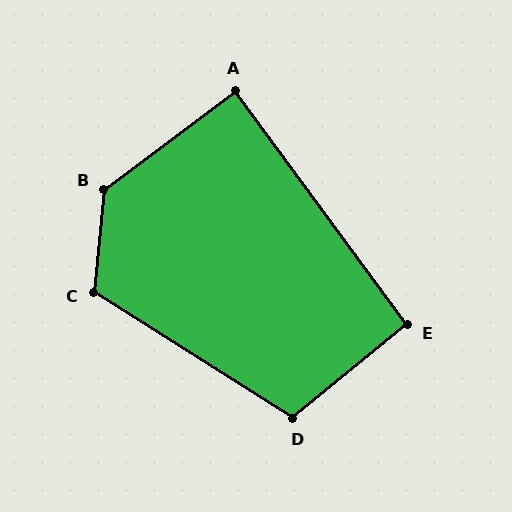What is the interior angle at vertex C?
Approximately 117 degrees (obtuse).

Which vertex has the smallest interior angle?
A, at approximately 90 degrees.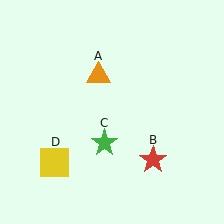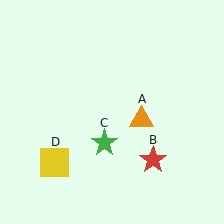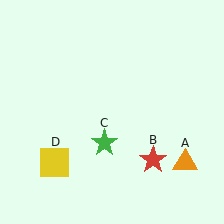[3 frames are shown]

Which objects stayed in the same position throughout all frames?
Red star (object B) and green star (object C) and yellow square (object D) remained stationary.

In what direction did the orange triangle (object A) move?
The orange triangle (object A) moved down and to the right.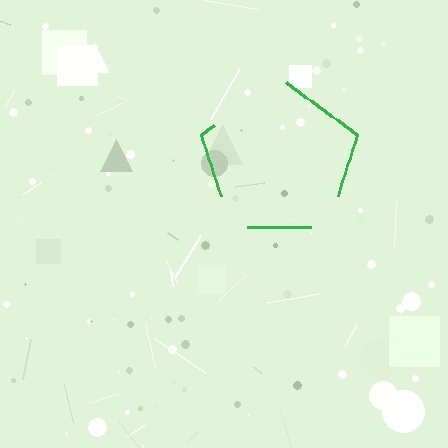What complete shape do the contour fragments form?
The contour fragments form a pentagon.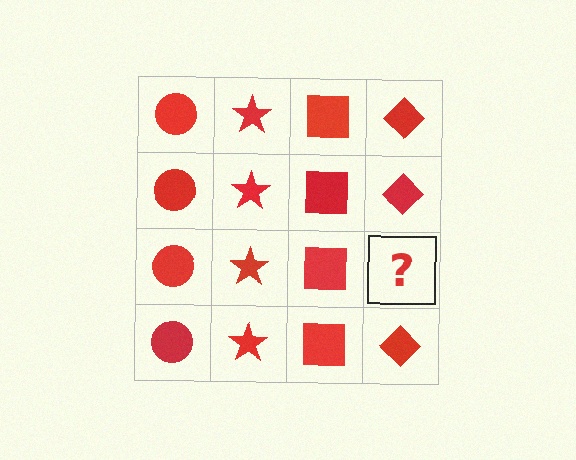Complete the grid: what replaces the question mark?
The question mark should be replaced with a red diamond.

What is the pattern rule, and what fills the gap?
The rule is that each column has a consistent shape. The gap should be filled with a red diamond.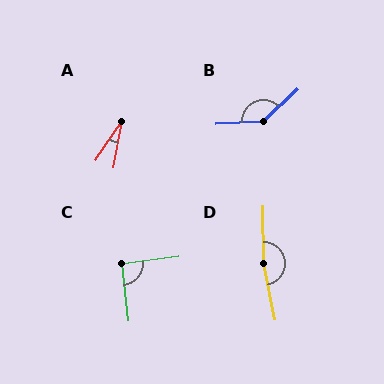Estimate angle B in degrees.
Approximately 139 degrees.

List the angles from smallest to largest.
A (23°), C (91°), B (139°), D (169°).